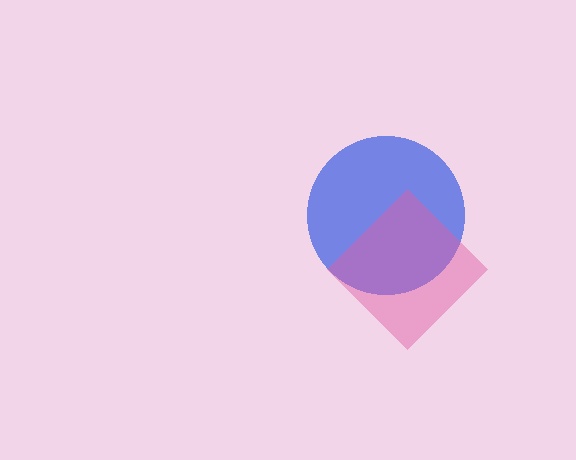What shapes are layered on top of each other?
The layered shapes are: a blue circle, a pink diamond.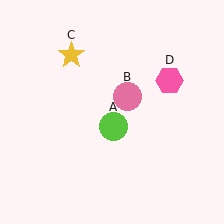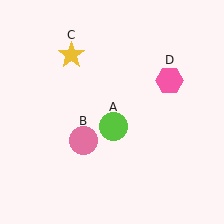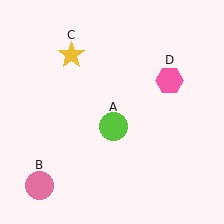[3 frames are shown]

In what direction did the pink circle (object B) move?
The pink circle (object B) moved down and to the left.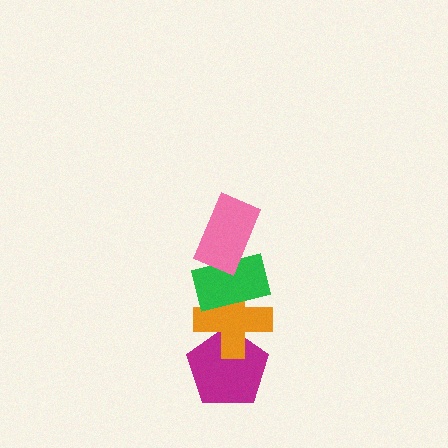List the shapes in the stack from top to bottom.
From top to bottom: the pink rectangle, the green rectangle, the orange cross, the magenta pentagon.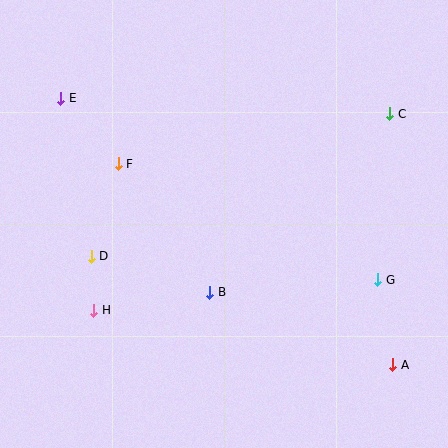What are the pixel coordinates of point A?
Point A is at (393, 365).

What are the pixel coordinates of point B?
Point B is at (210, 292).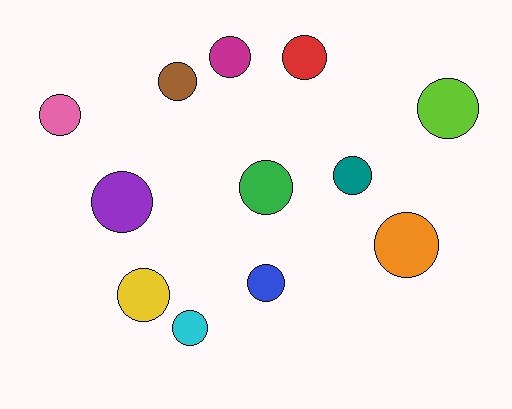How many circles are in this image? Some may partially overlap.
There are 12 circles.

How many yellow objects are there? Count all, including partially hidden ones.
There is 1 yellow object.